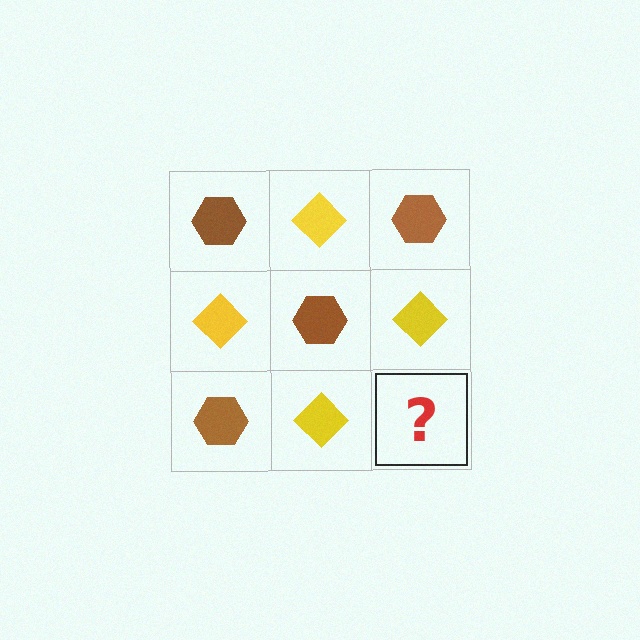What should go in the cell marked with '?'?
The missing cell should contain a brown hexagon.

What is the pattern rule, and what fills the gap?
The rule is that it alternates brown hexagon and yellow diamond in a checkerboard pattern. The gap should be filled with a brown hexagon.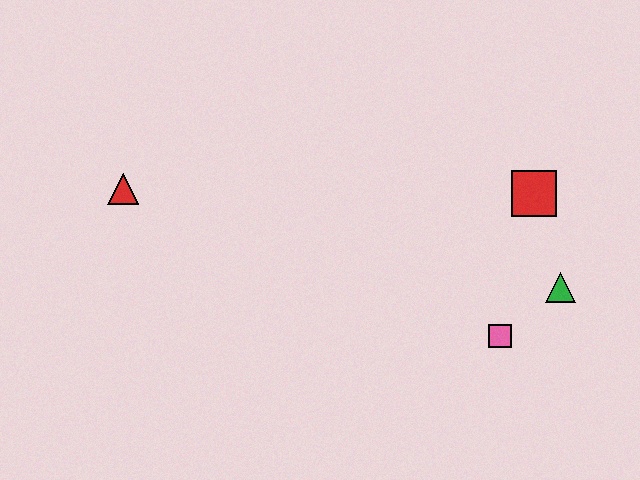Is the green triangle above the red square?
No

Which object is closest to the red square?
The green triangle is closest to the red square.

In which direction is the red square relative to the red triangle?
The red square is to the right of the red triangle.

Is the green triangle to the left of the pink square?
No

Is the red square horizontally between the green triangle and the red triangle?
Yes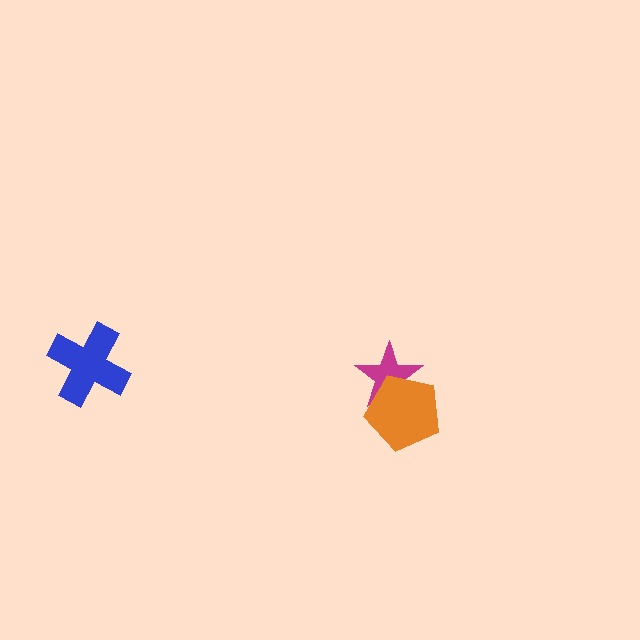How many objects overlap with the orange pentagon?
1 object overlaps with the orange pentagon.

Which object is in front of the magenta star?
The orange pentagon is in front of the magenta star.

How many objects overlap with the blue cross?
0 objects overlap with the blue cross.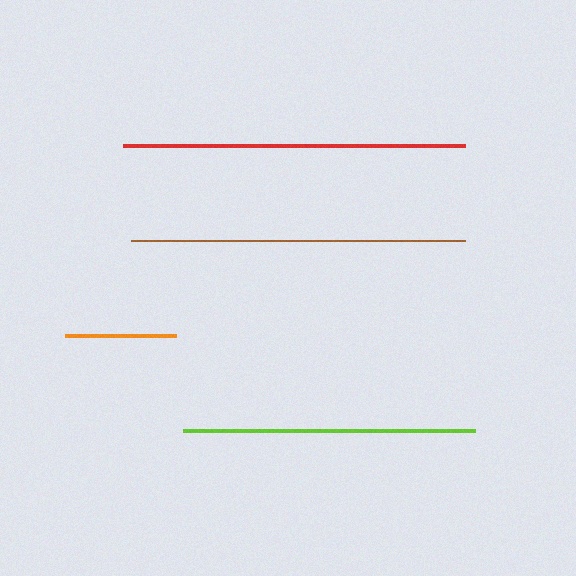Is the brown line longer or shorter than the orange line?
The brown line is longer than the orange line.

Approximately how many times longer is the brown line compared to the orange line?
The brown line is approximately 3.0 times the length of the orange line.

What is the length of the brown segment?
The brown segment is approximately 334 pixels long.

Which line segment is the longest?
The red line is the longest at approximately 342 pixels.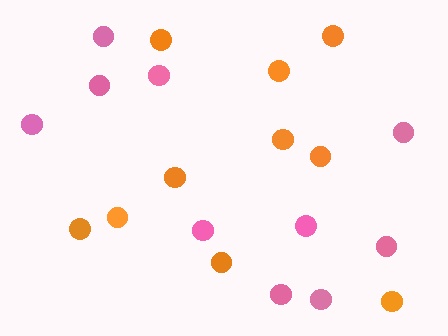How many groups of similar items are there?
There are 2 groups: one group of orange circles (10) and one group of pink circles (10).